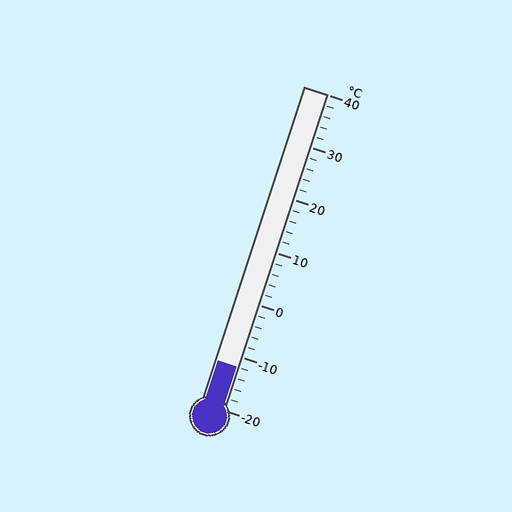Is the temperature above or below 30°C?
The temperature is below 30°C.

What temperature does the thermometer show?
The thermometer shows approximately -12°C.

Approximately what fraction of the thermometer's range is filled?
The thermometer is filled to approximately 15% of its range.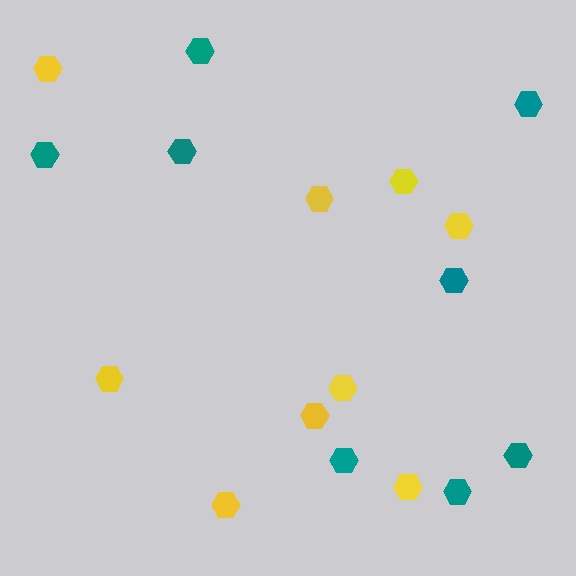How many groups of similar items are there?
There are 2 groups: one group of yellow hexagons (9) and one group of teal hexagons (8).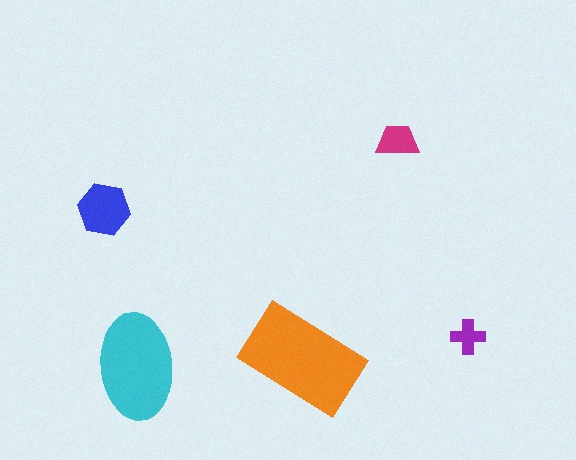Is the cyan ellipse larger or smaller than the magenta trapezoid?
Larger.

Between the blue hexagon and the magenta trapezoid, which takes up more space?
The blue hexagon.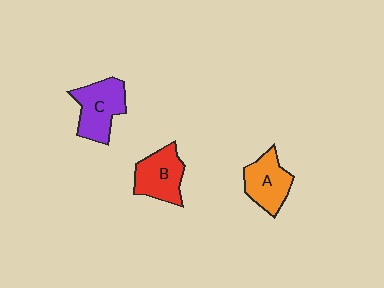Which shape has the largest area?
Shape C (purple).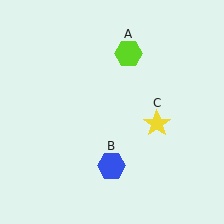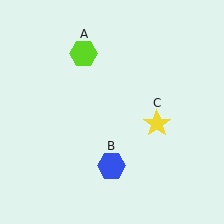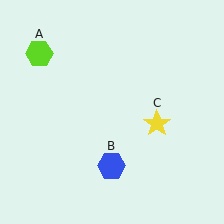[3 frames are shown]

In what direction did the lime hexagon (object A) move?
The lime hexagon (object A) moved left.